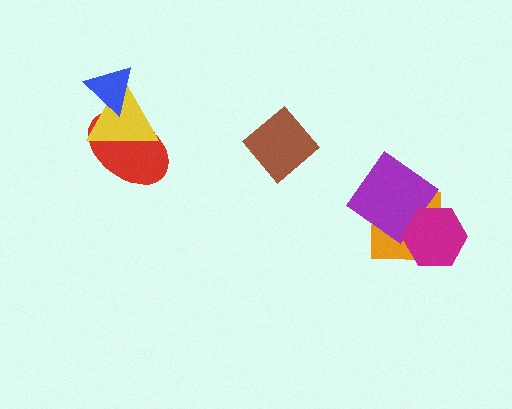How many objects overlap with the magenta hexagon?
2 objects overlap with the magenta hexagon.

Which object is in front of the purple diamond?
The magenta hexagon is in front of the purple diamond.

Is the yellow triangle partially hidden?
Yes, it is partially covered by another shape.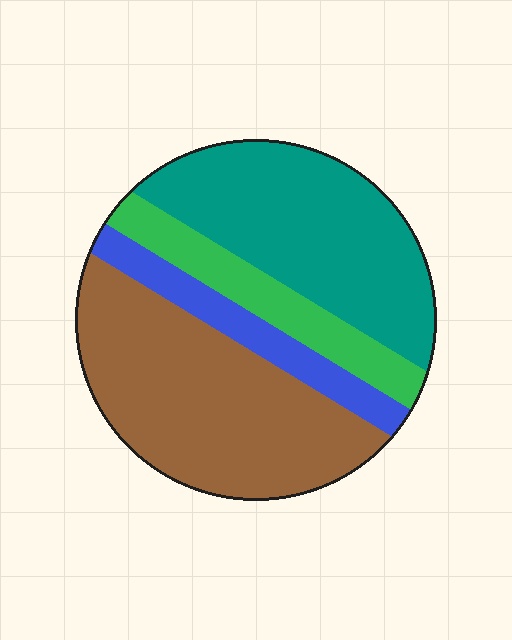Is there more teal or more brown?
Brown.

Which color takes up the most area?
Brown, at roughly 40%.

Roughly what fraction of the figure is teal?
Teal takes up about one third (1/3) of the figure.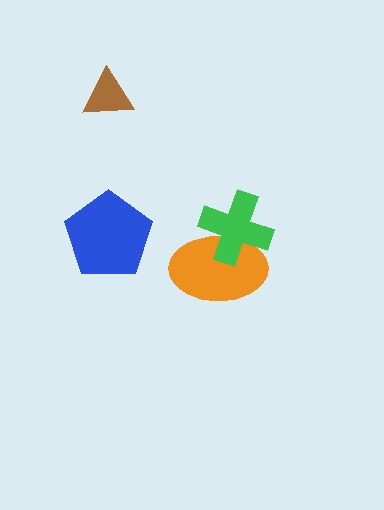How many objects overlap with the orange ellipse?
1 object overlaps with the orange ellipse.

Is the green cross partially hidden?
No, no other shape covers it.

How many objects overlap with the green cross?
1 object overlaps with the green cross.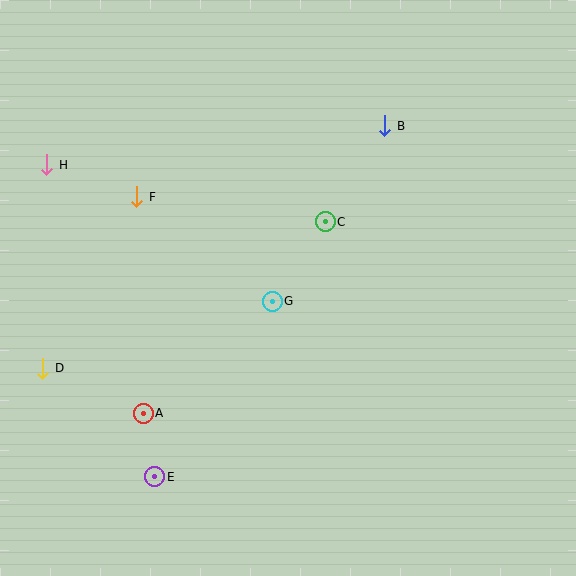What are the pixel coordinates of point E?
Point E is at (155, 477).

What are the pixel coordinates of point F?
Point F is at (137, 197).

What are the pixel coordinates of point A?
Point A is at (143, 413).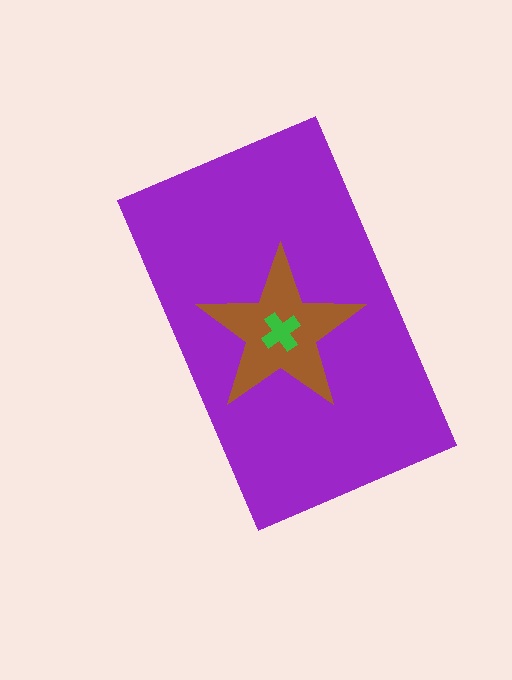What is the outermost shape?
The purple rectangle.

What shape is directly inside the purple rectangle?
The brown star.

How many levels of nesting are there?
3.